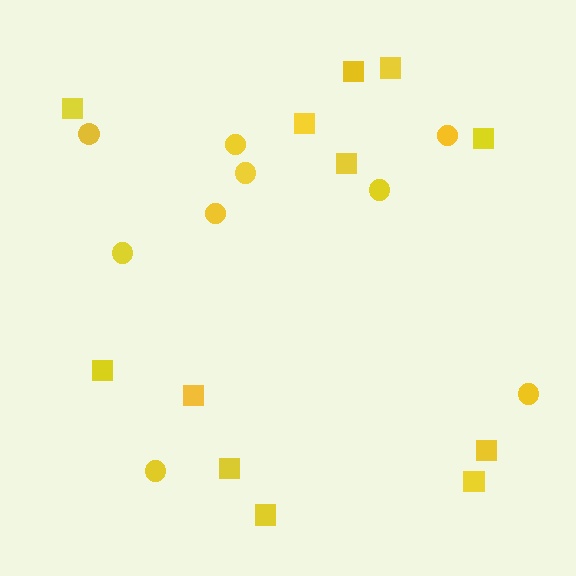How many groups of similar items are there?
There are 2 groups: one group of circles (9) and one group of squares (12).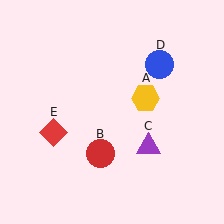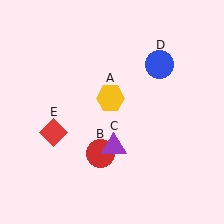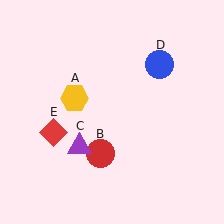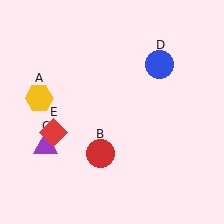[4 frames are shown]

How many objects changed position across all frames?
2 objects changed position: yellow hexagon (object A), purple triangle (object C).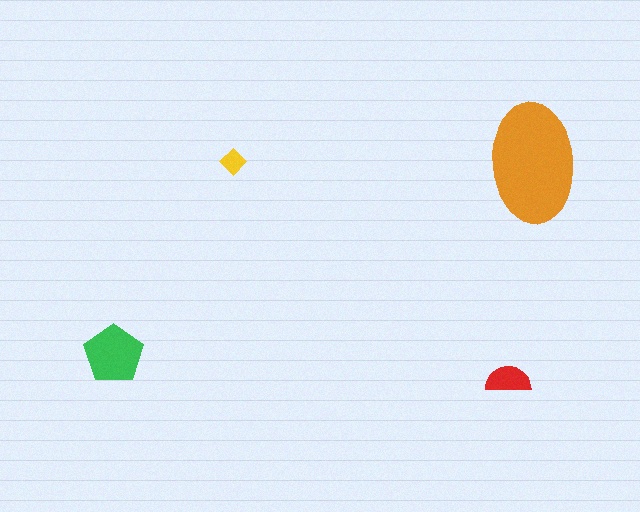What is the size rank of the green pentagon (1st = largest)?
2nd.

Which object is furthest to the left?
The green pentagon is leftmost.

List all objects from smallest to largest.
The yellow diamond, the red semicircle, the green pentagon, the orange ellipse.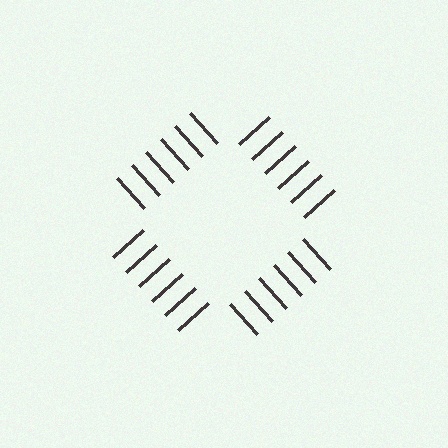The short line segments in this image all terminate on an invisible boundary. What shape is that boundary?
An illusory square — the line segments terminate on its edges but no continuous stroke is drawn.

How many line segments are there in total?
24 — 6 along each of the 4 edges.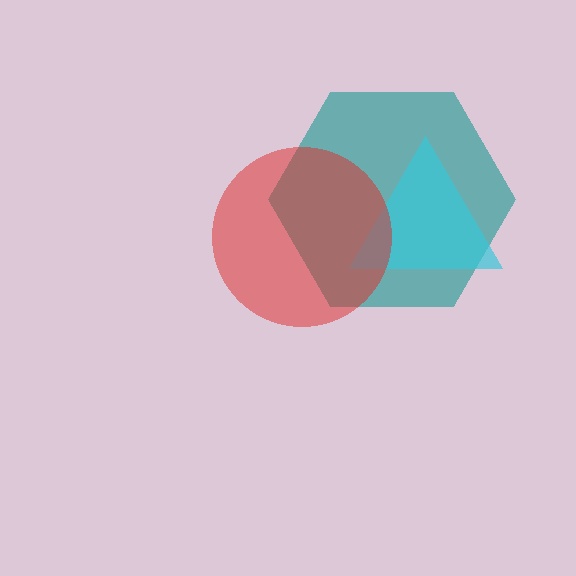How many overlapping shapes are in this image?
There are 3 overlapping shapes in the image.